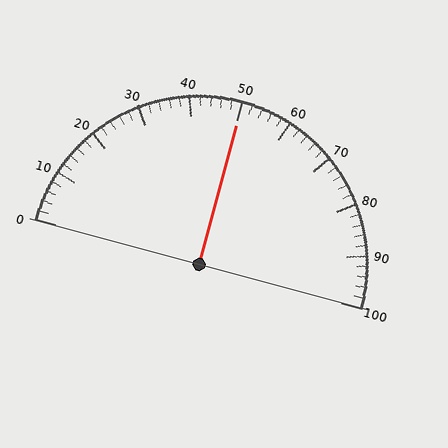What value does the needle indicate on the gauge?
The needle indicates approximately 50.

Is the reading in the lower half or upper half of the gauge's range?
The reading is in the upper half of the range (0 to 100).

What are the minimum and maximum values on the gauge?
The gauge ranges from 0 to 100.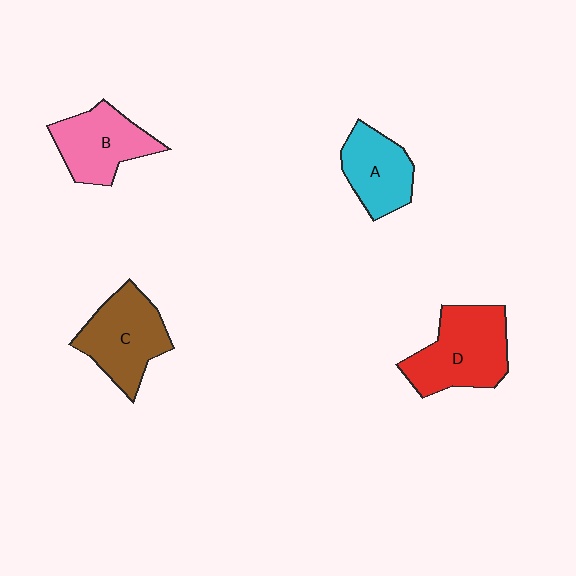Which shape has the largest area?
Shape D (red).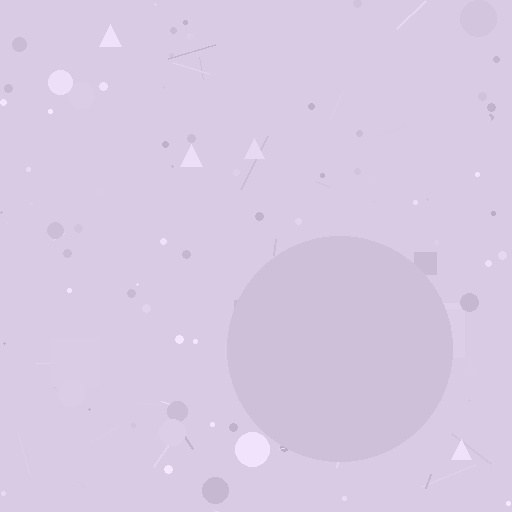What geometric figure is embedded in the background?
A circle is embedded in the background.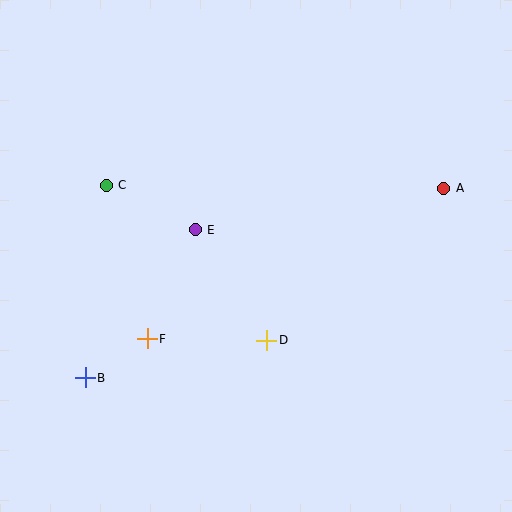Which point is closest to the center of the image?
Point E at (195, 230) is closest to the center.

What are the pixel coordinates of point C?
Point C is at (106, 185).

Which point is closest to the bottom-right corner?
Point D is closest to the bottom-right corner.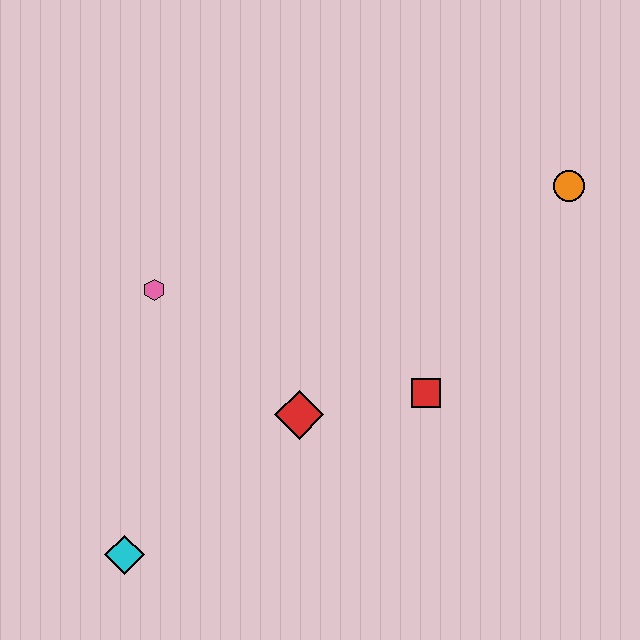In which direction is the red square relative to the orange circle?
The red square is below the orange circle.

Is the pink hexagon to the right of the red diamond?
No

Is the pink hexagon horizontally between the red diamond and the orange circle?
No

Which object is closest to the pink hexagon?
The red diamond is closest to the pink hexagon.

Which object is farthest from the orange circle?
The cyan diamond is farthest from the orange circle.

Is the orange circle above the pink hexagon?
Yes